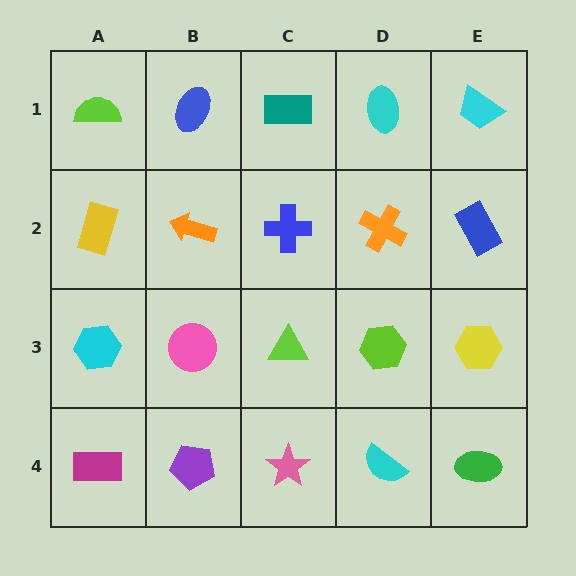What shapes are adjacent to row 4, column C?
A lime triangle (row 3, column C), a purple pentagon (row 4, column B), a cyan semicircle (row 4, column D).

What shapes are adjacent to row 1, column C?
A blue cross (row 2, column C), a blue ellipse (row 1, column B), a cyan ellipse (row 1, column D).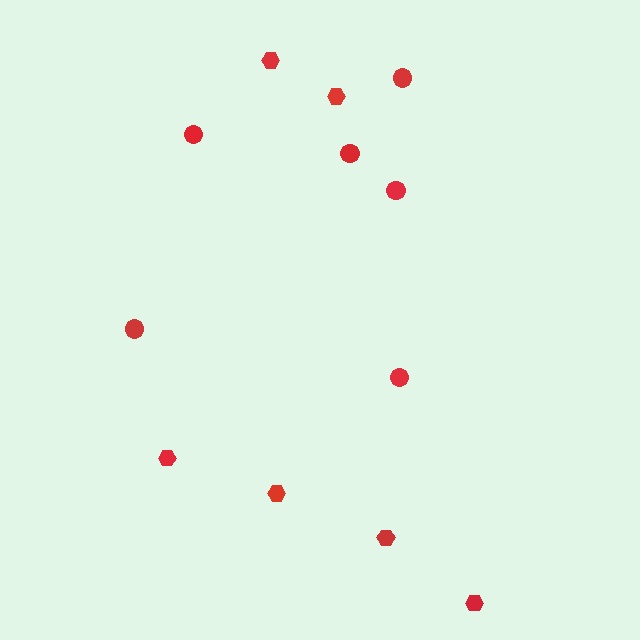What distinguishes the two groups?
There are 2 groups: one group of hexagons (6) and one group of circles (6).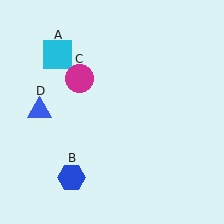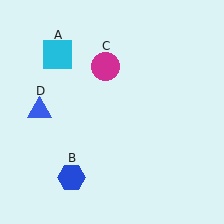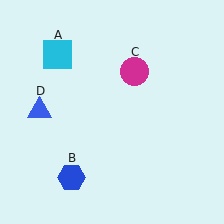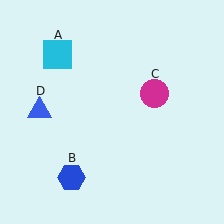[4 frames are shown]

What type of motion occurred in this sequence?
The magenta circle (object C) rotated clockwise around the center of the scene.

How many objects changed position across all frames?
1 object changed position: magenta circle (object C).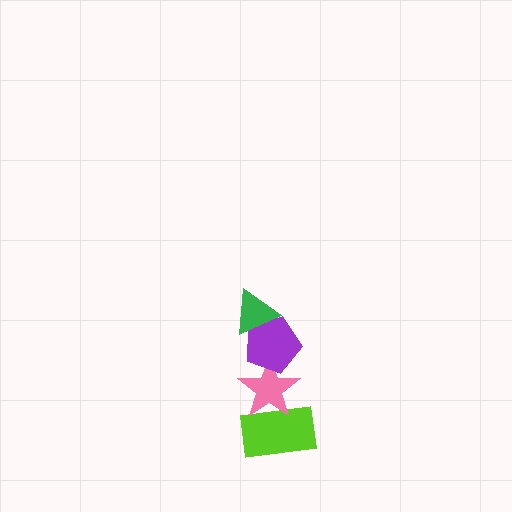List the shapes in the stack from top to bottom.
From top to bottom: the green triangle, the purple pentagon, the pink star, the lime rectangle.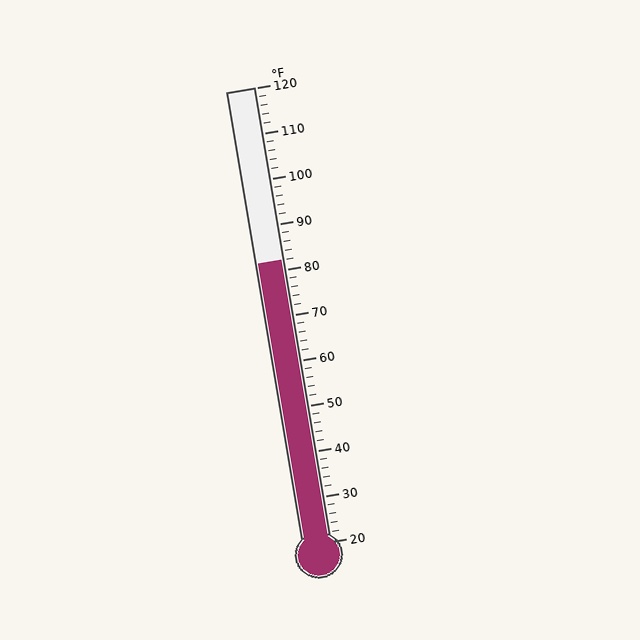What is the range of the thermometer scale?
The thermometer scale ranges from 20°F to 120°F.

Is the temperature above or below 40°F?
The temperature is above 40°F.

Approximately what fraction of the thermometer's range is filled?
The thermometer is filled to approximately 60% of its range.